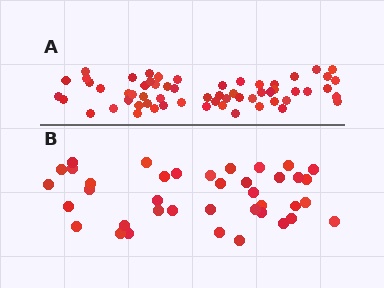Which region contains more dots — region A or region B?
Region A (the top region) has more dots.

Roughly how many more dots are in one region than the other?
Region A has approximately 20 more dots than region B.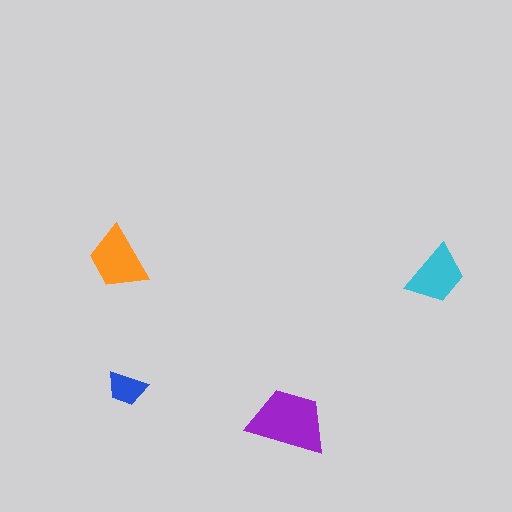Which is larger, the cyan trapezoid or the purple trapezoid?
The purple one.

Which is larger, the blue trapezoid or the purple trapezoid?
The purple one.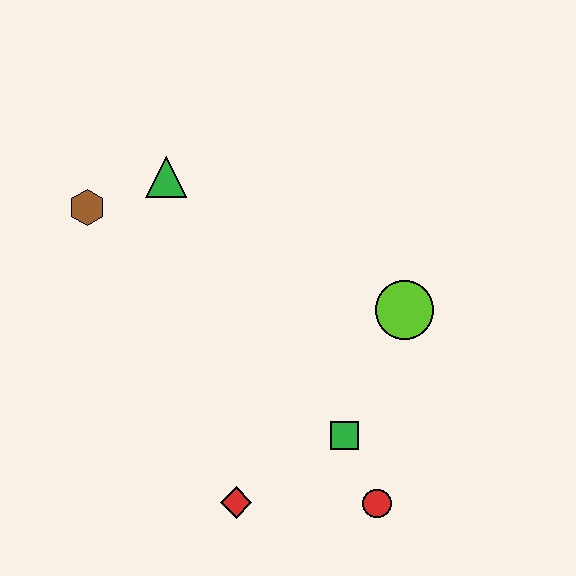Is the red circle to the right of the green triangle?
Yes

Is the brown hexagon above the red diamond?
Yes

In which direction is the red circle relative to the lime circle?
The red circle is below the lime circle.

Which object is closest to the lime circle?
The green square is closest to the lime circle.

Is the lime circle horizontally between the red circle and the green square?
No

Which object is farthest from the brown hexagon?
The red circle is farthest from the brown hexagon.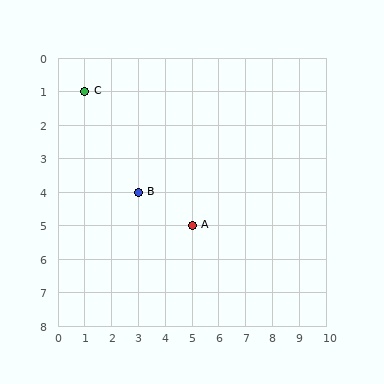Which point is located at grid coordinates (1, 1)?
Point C is at (1, 1).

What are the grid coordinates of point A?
Point A is at grid coordinates (5, 5).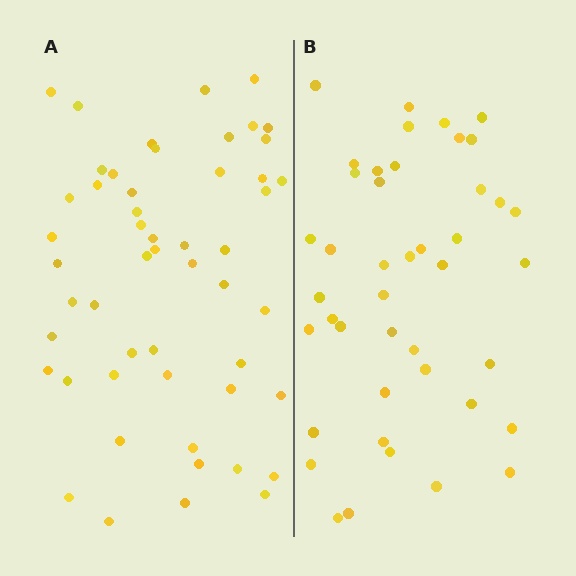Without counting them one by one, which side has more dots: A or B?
Region A (the left region) has more dots.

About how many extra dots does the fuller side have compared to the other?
Region A has roughly 8 or so more dots than region B.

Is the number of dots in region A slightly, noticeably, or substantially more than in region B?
Region A has only slightly more — the two regions are fairly close. The ratio is roughly 1.2 to 1.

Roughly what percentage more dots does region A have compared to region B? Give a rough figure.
About 20% more.